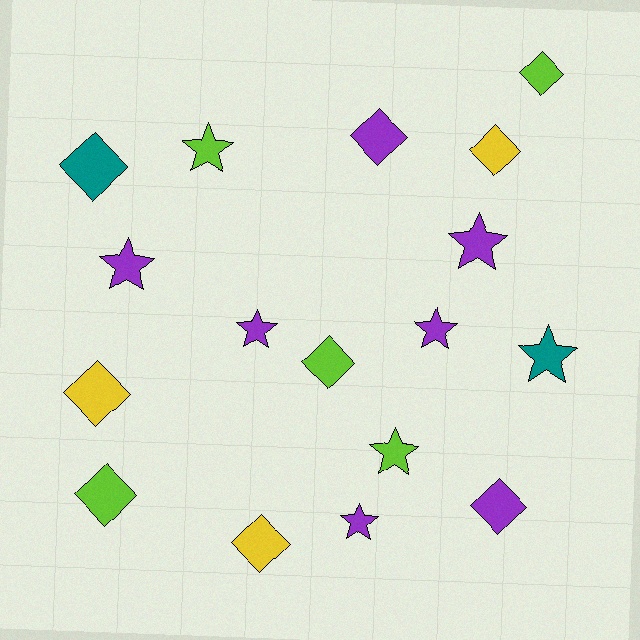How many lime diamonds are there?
There are 3 lime diamonds.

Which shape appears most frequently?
Diamond, with 9 objects.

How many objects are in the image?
There are 17 objects.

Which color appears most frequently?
Purple, with 7 objects.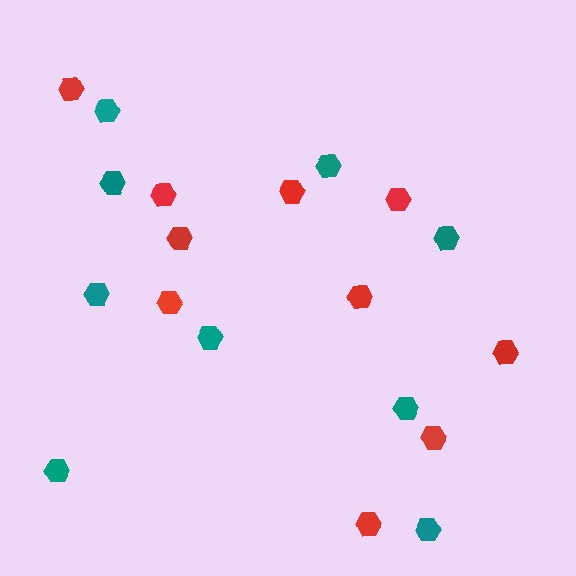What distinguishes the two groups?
There are 2 groups: one group of teal hexagons (9) and one group of red hexagons (10).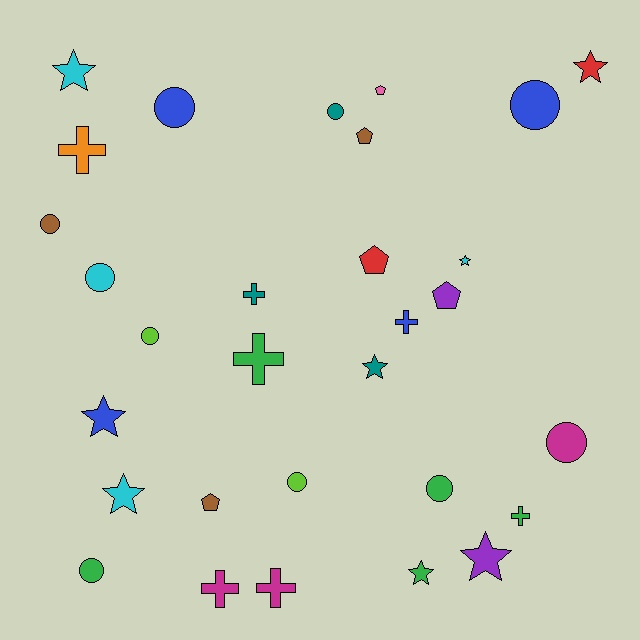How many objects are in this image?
There are 30 objects.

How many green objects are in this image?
There are 5 green objects.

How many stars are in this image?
There are 8 stars.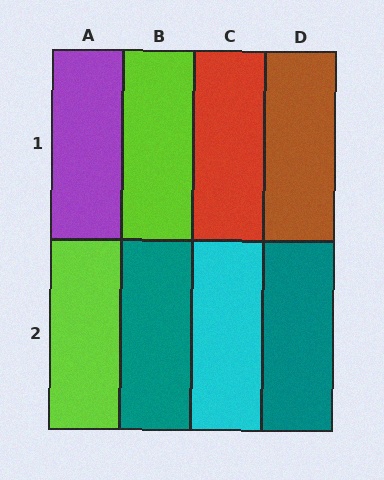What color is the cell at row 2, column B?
Teal.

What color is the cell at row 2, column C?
Cyan.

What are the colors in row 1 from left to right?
Purple, lime, red, brown.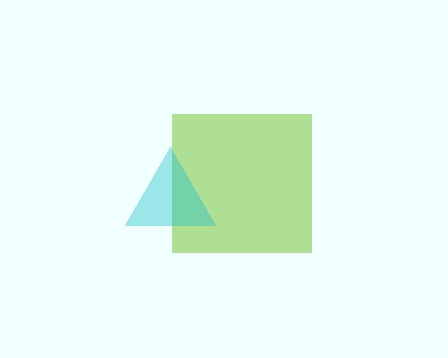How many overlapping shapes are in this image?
There are 2 overlapping shapes in the image.